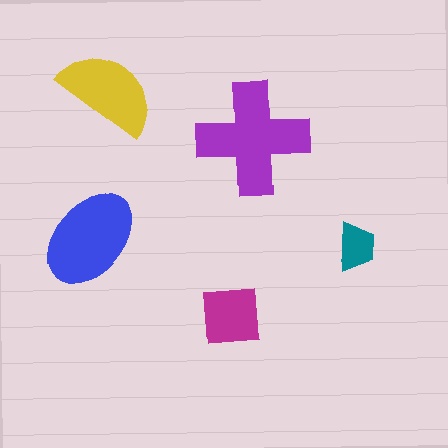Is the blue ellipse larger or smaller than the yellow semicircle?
Larger.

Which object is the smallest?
The teal trapezoid.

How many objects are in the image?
There are 5 objects in the image.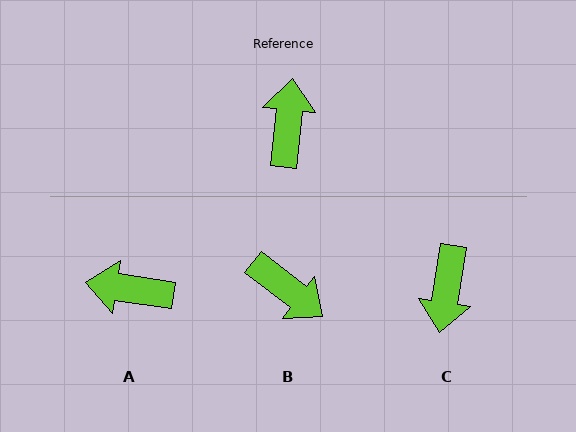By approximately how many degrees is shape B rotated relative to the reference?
Approximately 122 degrees clockwise.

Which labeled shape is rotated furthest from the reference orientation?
C, about 177 degrees away.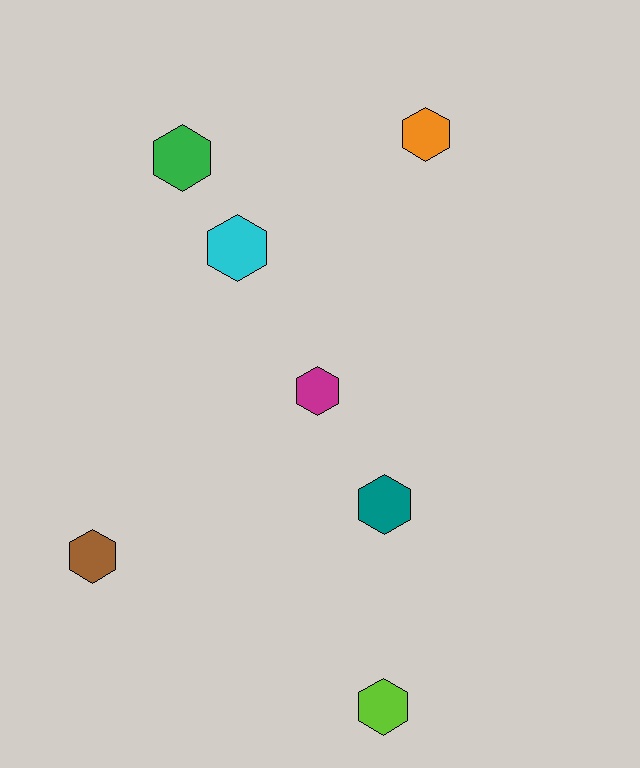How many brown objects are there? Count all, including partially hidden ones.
There is 1 brown object.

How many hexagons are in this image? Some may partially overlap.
There are 7 hexagons.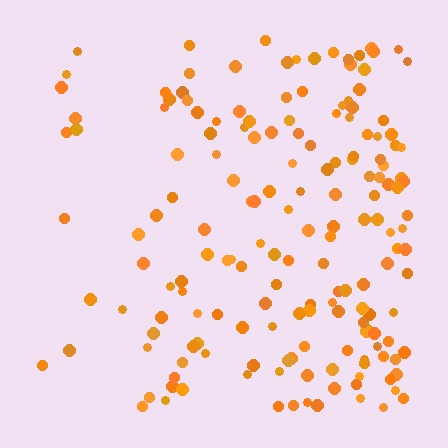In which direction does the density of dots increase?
From left to right, with the right side densest.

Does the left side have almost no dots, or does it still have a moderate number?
Still a moderate number, just noticeably fewer than the right.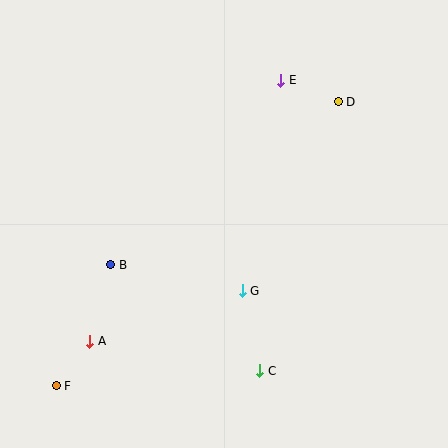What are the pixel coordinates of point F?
Point F is at (56, 386).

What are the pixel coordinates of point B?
Point B is at (111, 265).